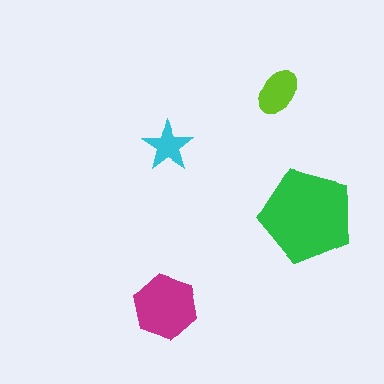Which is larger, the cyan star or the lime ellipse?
The lime ellipse.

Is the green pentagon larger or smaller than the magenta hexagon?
Larger.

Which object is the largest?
The green pentagon.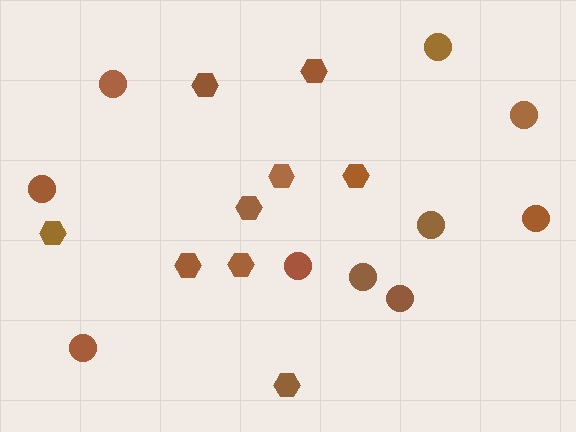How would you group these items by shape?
There are 2 groups: one group of circles (10) and one group of hexagons (9).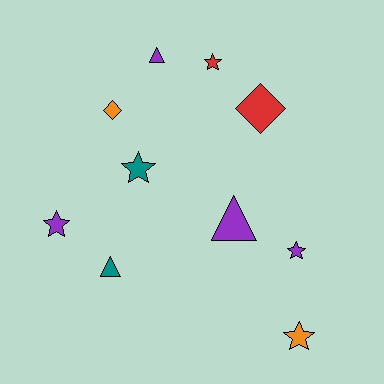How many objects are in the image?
There are 10 objects.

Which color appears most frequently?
Purple, with 4 objects.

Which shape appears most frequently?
Star, with 5 objects.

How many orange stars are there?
There is 1 orange star.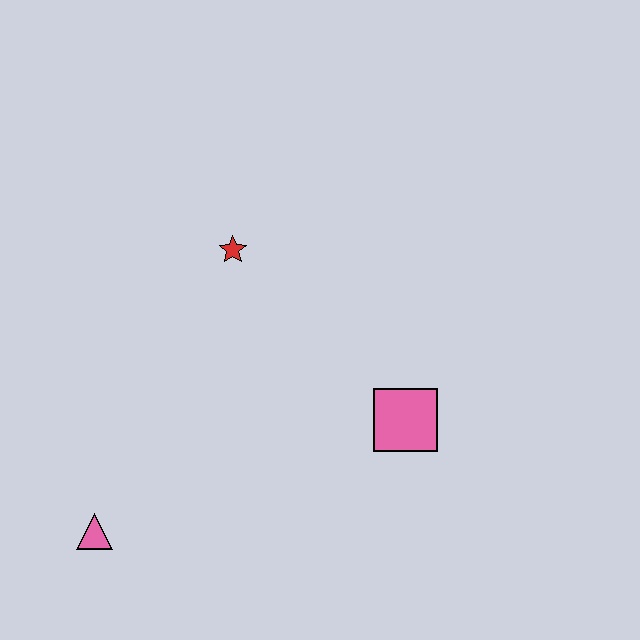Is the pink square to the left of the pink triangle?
No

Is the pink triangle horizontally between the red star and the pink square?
No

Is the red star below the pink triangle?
No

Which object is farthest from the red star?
The pink triangle is farthest from the red star.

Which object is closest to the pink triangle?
The red star is closest to the pink triangle.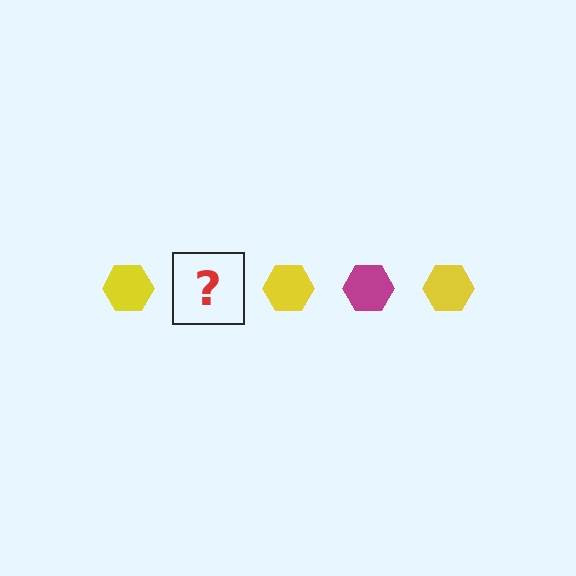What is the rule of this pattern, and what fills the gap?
The rule is that the pattern cycles through yellow, magenta hexagons. The gap should be filled with a magenta hexagon.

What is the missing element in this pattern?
The missing element is a magenta hexagon.